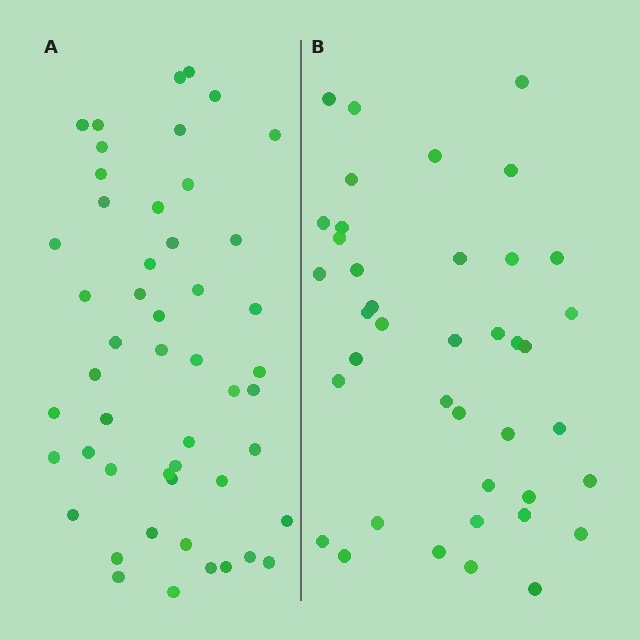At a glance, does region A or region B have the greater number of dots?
Region A (the left region) has more dots.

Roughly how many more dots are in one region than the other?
Region A has roughly 10 or so more dots than region B.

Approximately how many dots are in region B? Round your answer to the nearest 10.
About 40 dots.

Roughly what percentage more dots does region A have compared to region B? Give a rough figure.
About 25% more.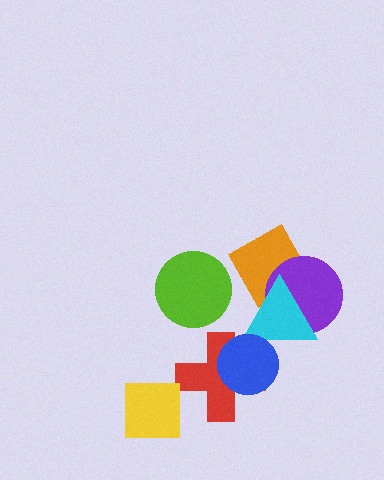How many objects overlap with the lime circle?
0 objects overlap with the lime circle.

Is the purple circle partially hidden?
Yes, it is partially covered by another shape.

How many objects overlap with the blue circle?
2 objects overlap with the blue circle.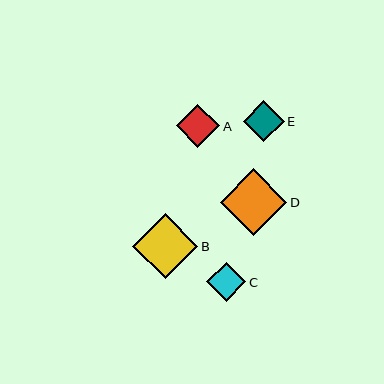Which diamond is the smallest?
Diamond C is the smallest with a size of approximately 39 pixels.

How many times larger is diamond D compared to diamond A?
Diamond D is approximately 1.5 times the size of diamond A.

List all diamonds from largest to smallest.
From largest to smallest: D, B, A, E, C.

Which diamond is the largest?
Diamond D is the largest with a size of approximately 67 pixels.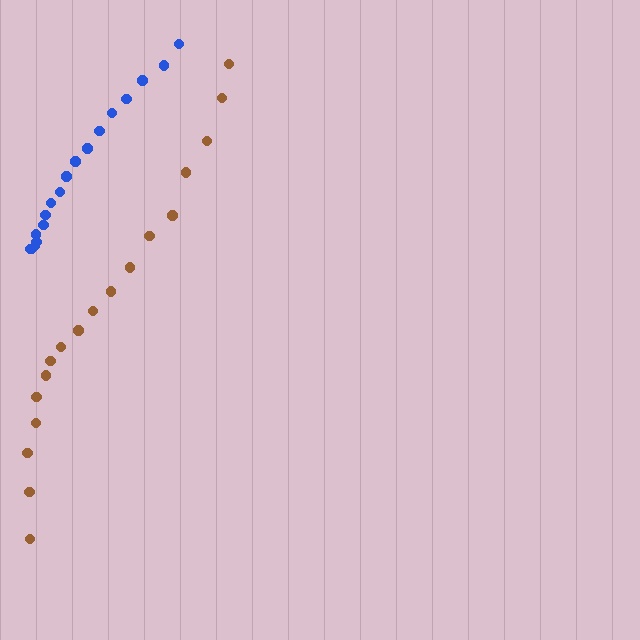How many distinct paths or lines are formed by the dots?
There are 2 distinct paths.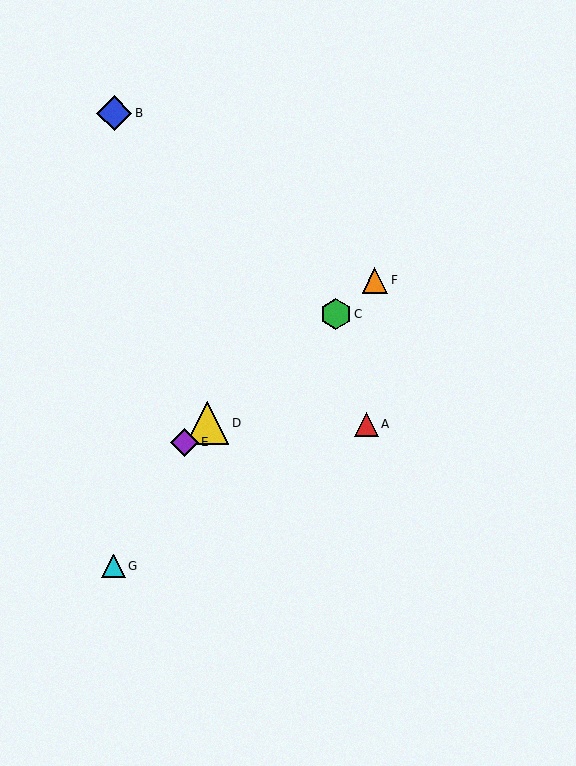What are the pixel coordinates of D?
Object D is at (207, 423).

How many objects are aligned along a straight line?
4 objects (C, D, E, F) are aligned along a straight line.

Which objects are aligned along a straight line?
Objects C, D, E, F are aligned along a straight line.